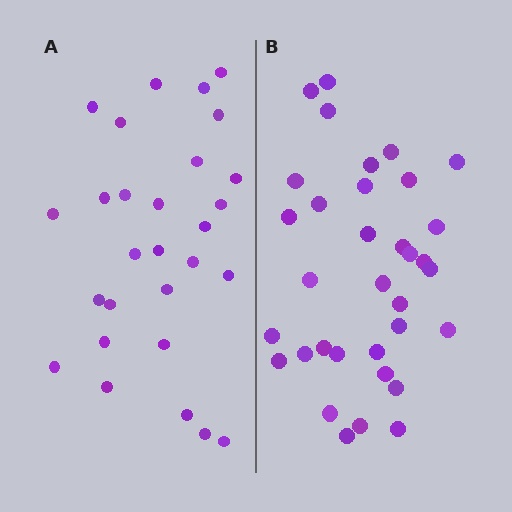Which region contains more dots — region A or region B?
Region B (the right region) has more dots.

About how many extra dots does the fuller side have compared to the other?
Region B has about 6 more dots than region A.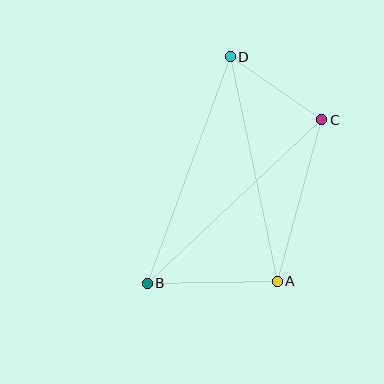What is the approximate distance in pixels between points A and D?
The distance between A and D is approximately 229 pixels.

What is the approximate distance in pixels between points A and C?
The distance between A and C is approximately 168 pixels.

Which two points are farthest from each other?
Points B and D are farthest from each other.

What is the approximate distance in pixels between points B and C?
The distance between B and C is approximately 239 pixels.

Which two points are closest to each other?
Points C and D are closest to each other.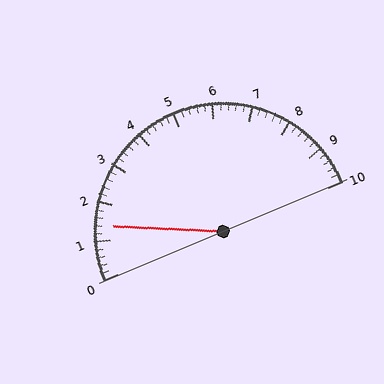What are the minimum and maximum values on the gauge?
The gauge ranges from 0 to 10.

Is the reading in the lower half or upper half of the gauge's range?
The reading is in the lower half of the range (0 to 10).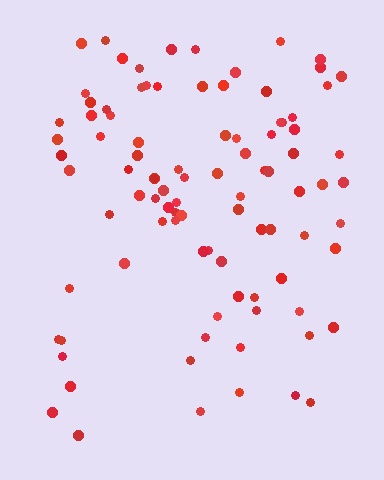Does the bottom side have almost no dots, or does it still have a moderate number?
Still a moderate number, just noticeably fewer than the top.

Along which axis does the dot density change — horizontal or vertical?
Vertical.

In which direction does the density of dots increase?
From bottom to top, with the top side densest.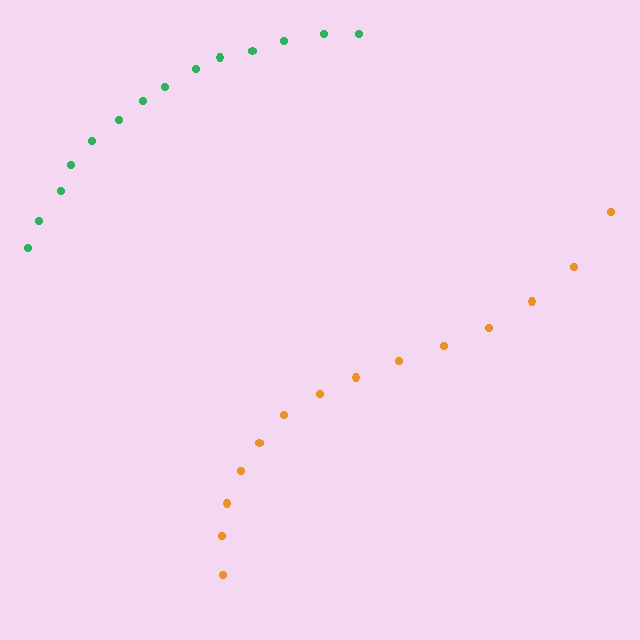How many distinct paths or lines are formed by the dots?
There are 2 distinct paths.